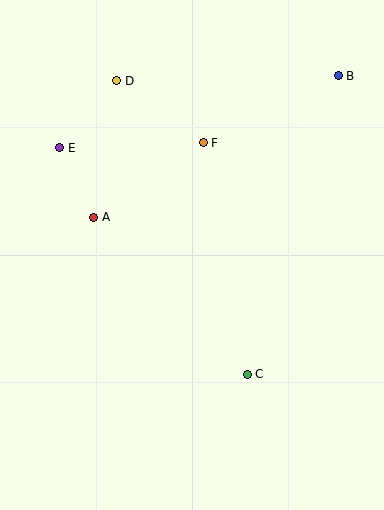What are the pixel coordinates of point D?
Point D is at (117, 81).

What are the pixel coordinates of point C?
Point C is at (247, 374).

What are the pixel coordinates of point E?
Point E is at (60, 148).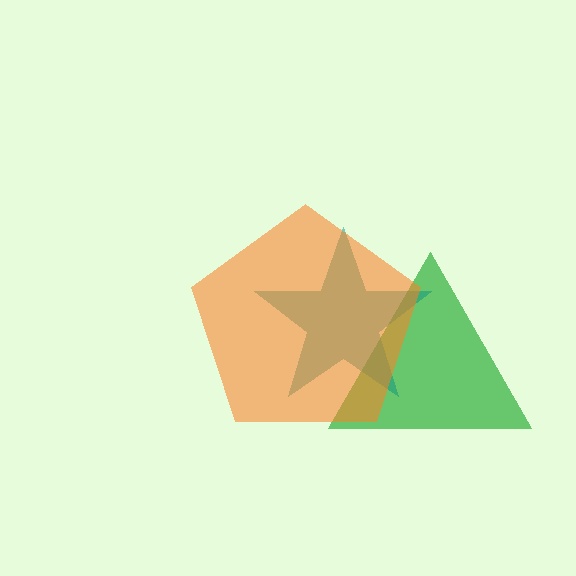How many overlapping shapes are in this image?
There are 3 overlapping shapes in the image.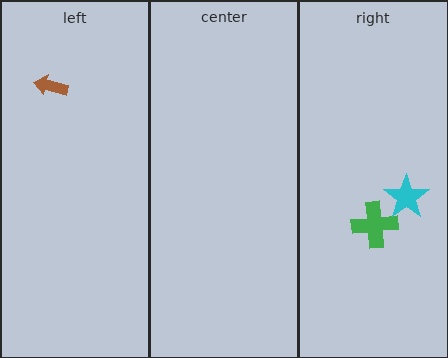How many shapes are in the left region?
1.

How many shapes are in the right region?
2.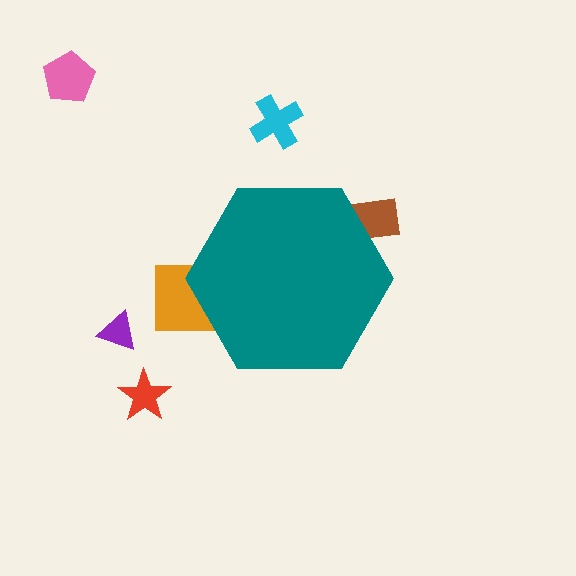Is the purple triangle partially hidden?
No, the purple triangle is fully visible.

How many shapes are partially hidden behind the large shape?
2 shapes are partially hidden.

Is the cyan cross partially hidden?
No, the cyan cross is fully visible.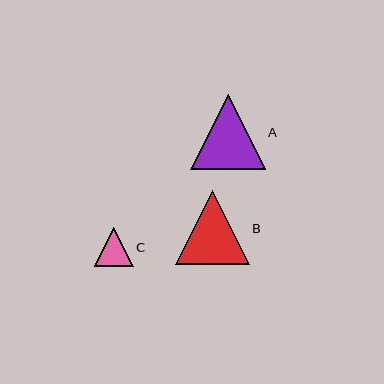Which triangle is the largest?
Triangle A is the largest with a size of approximately 75 pixels.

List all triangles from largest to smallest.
From largest to smallest: A, B, C.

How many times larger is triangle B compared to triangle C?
Triangle B is approximately 1.9 times the size of triangle C.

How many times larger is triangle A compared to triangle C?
Triangle A is approximately 1.9 times the size of triangle C.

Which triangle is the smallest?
Triangle C is the smallest with a size of approximately 39 pixels.